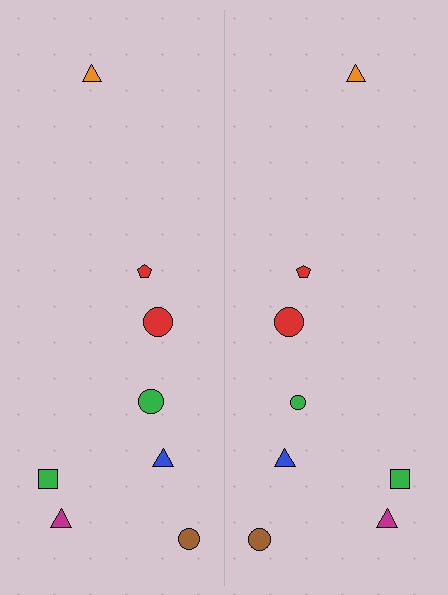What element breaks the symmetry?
The green circle on the right side has a different size than its mirror counterpart.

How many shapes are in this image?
There are 16 shapes in this image.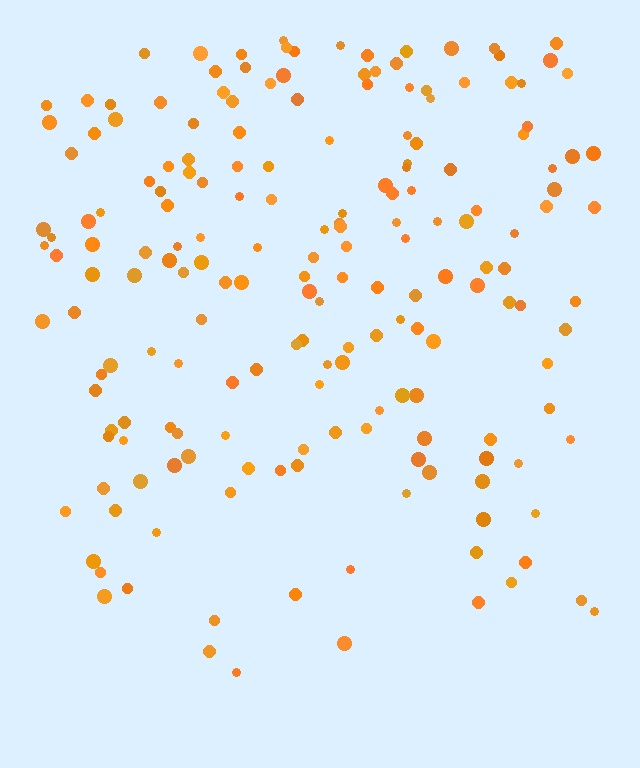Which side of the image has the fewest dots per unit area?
The bottom.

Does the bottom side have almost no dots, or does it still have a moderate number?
Still a moderate number, just noticeably fewer than the top.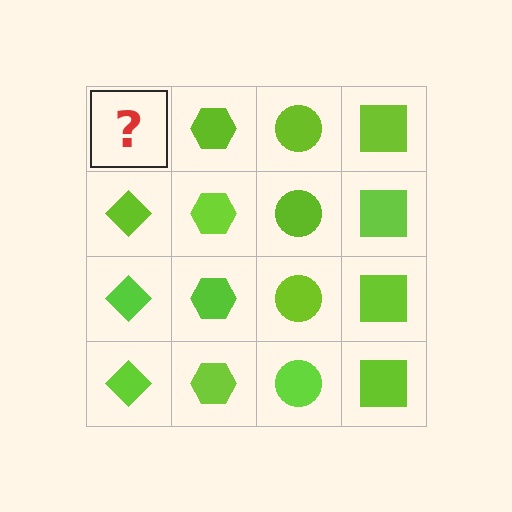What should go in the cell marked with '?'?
The missing cell should contain a lime diamond.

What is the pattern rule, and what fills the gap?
The rule is that each column has a consistent shape. The gap should be filled with a lime diamond.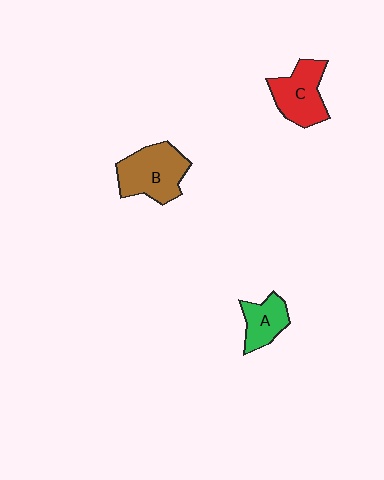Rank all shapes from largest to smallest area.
From largest to smallest: B (brown), C (red), A (green).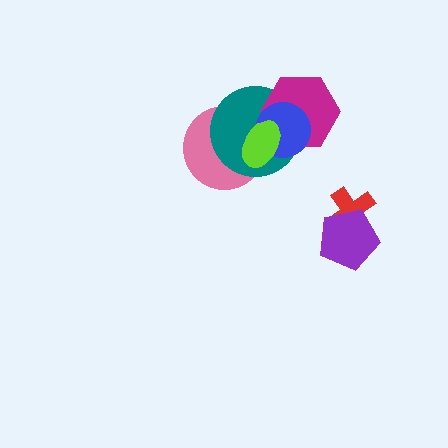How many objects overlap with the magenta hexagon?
3 objects overlap with the magenta hexagon.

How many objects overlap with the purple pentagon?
1 object overlaps with the purple pentagon.